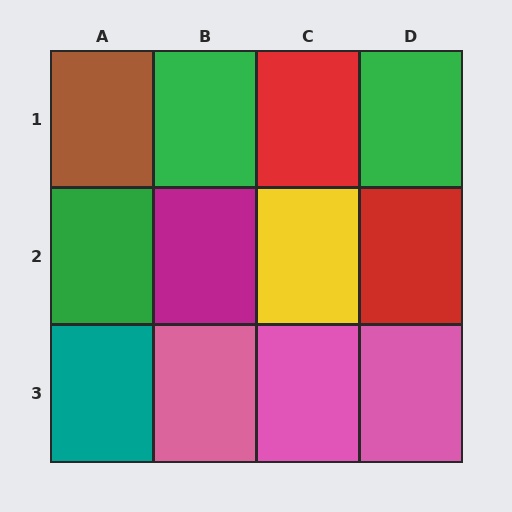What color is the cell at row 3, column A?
Teal.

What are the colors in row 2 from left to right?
Green, magenta, yellow, red.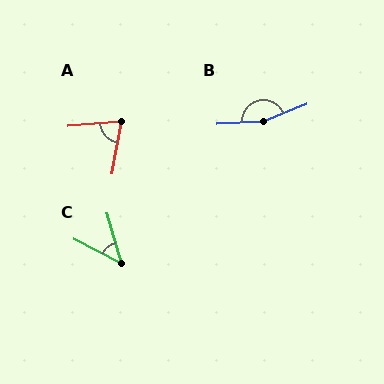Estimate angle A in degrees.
Approximately 75 degrees.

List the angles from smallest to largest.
C (46°), A (75°), B (160°).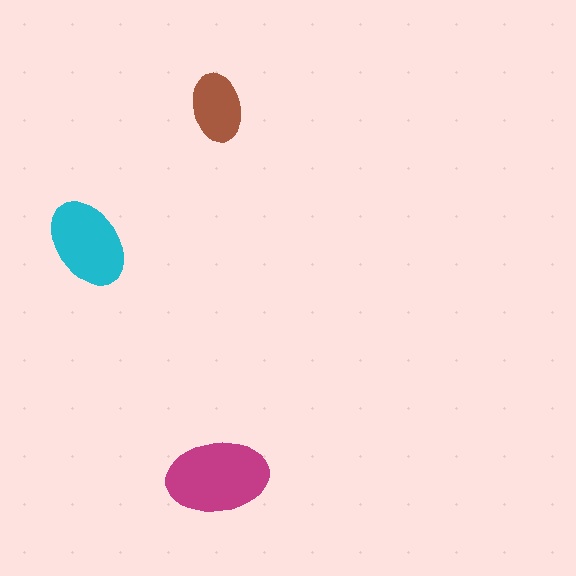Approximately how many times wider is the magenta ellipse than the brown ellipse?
About 1.5 times wider.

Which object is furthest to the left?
The cyan ellipse is leftmost.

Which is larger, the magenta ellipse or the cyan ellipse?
The magenta one.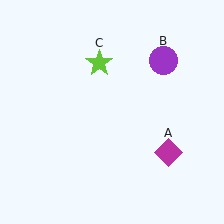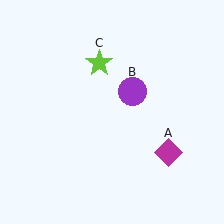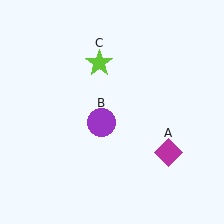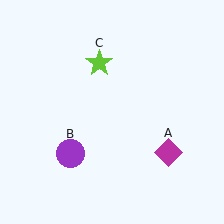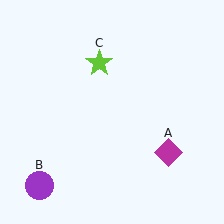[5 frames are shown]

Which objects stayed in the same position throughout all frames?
Magenta diamond (object A) and lime star (object C) remained stationary.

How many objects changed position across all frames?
1 object changed position: purple circle (object B).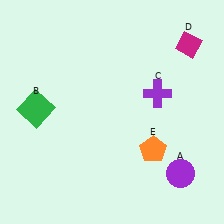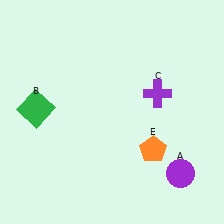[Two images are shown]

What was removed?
The magenta diamond (D) was removed in Image 2.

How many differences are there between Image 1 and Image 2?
There is 1 difference between the two images.